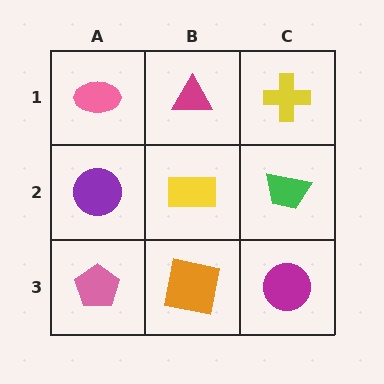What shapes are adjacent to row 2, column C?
A yellow cross (row 1, column C), a magenta circle (row 3, column C), a yellow rectangle (row 2, column B).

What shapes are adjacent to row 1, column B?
A yellow rectangle (row 2, column B), a pink ellipse (row 1, column A), a yellow cross (row 1, column C).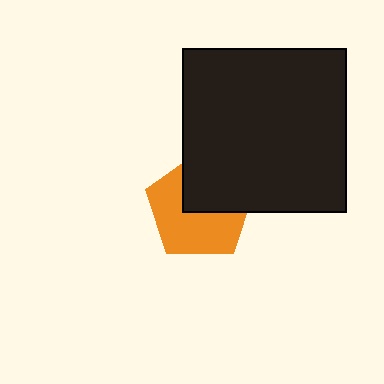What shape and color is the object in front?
The object in front is a black square.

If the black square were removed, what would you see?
You would see the complete orange pentagon.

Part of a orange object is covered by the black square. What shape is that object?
It is a pentagon.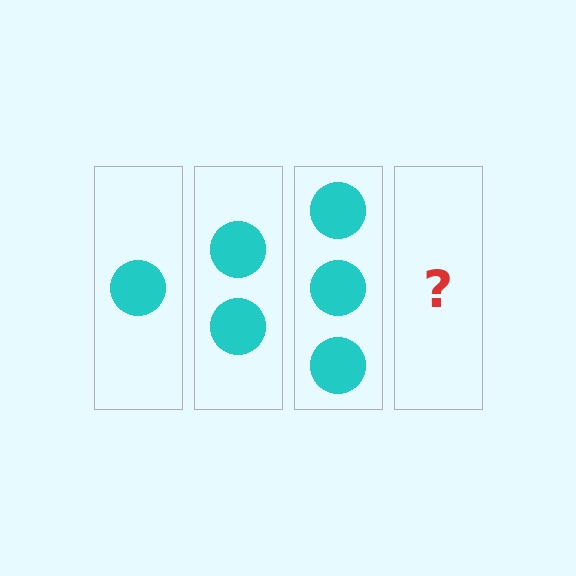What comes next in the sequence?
The next element should be 4 circles.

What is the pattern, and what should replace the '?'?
The pattern is that each step adds one more circle. The '?' should be 4 circles.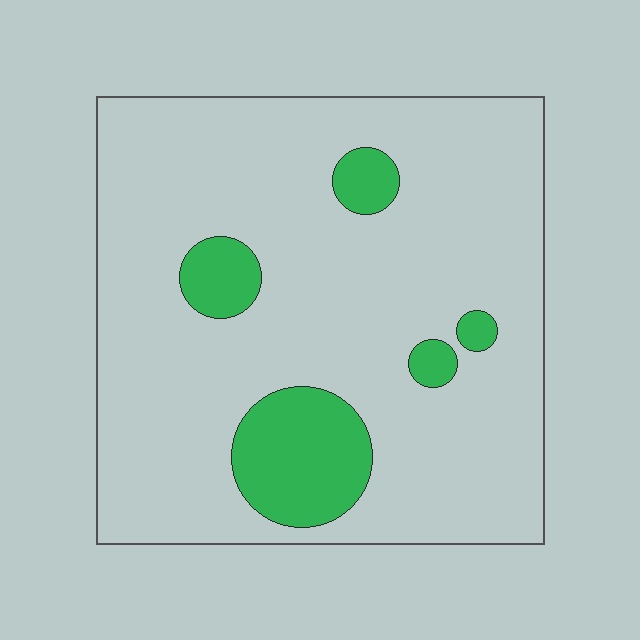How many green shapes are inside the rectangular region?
5.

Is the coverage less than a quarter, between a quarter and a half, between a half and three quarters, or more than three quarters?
Less than a quarter.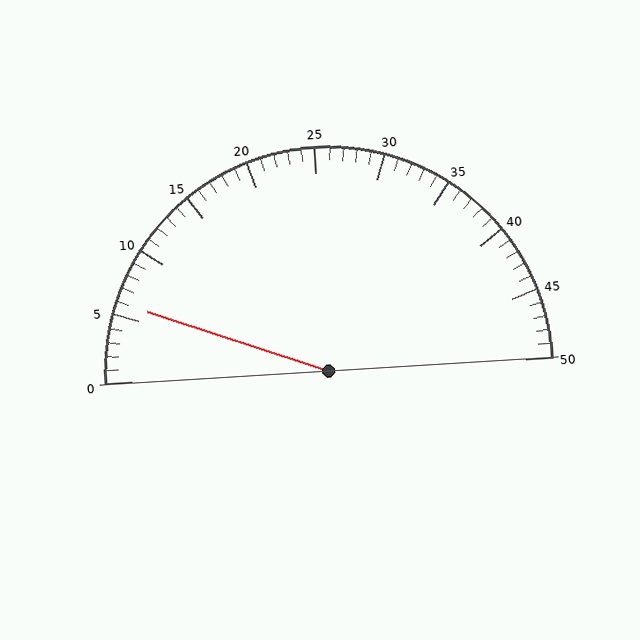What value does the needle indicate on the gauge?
The needle indicates approximately 6.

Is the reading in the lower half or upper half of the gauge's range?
The reading is in the lower half of the range (0 to 50).